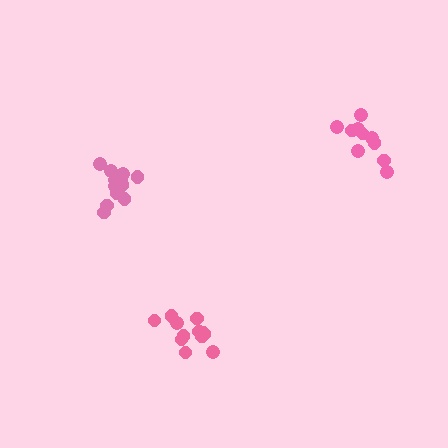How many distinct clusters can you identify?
There are 3 distinct clusters.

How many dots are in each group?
Group 1: 12 dots, Group 2: 12 dots, Group 3: 10 dots (34 total).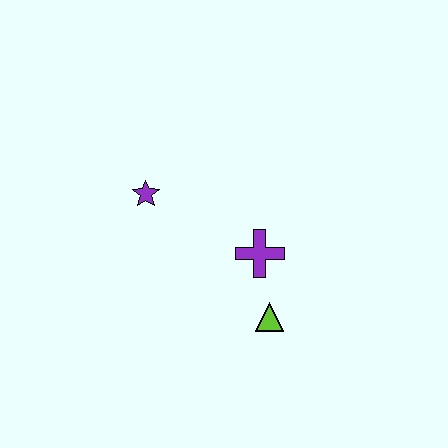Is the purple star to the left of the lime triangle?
Yes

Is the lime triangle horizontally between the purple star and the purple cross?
No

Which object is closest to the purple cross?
The lime triangle is closest to the purple cross.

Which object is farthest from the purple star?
The lime triangle is farthest from the purple star.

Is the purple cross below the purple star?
Yes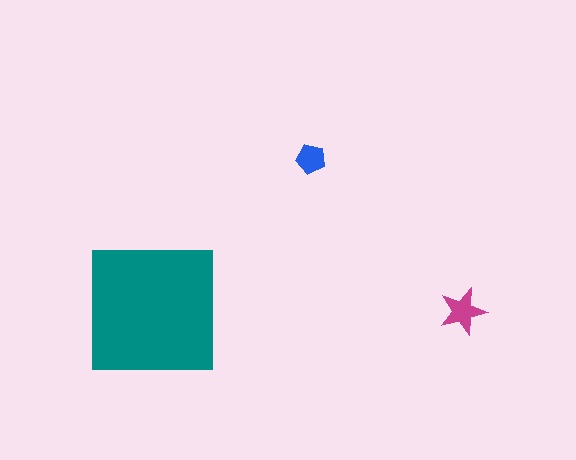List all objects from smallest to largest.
The blue pentagon, the magenta star, the teal square.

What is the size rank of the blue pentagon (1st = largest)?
3rd.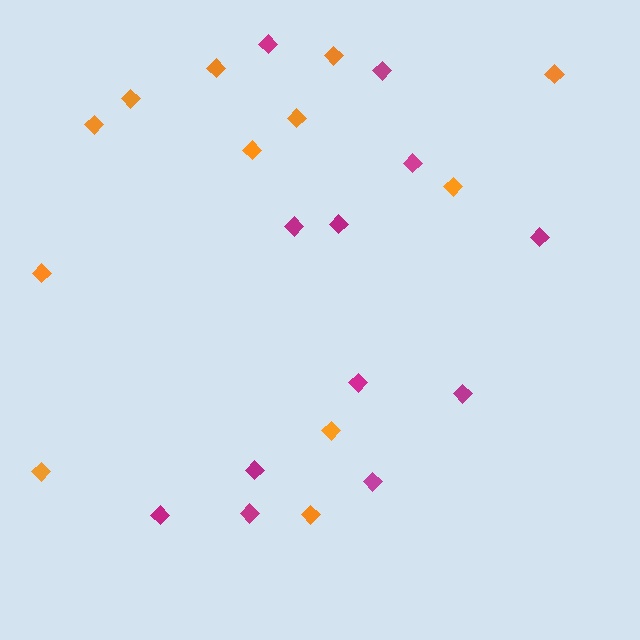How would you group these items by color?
There are 2 groups: one group of magenta diamonds (12) and one group of orange diamonds (12).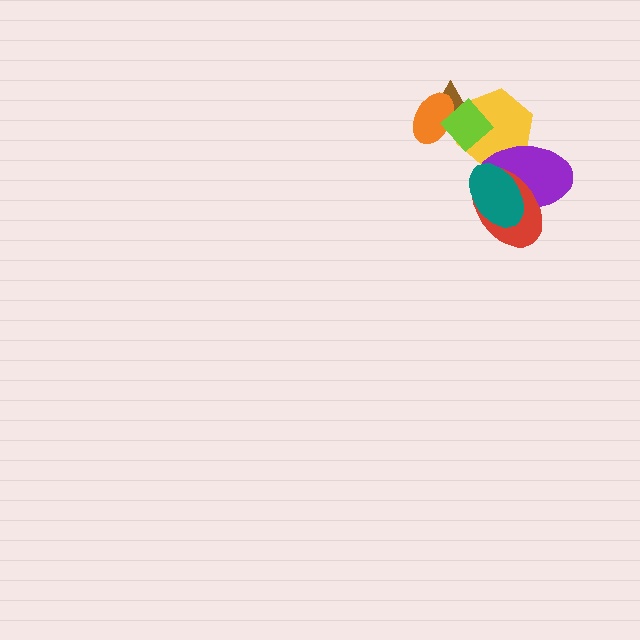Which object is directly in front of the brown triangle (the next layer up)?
The yellow hexagon is directly in front of the brown triangle.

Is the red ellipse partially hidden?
Yes, it is partially covered by another shape.